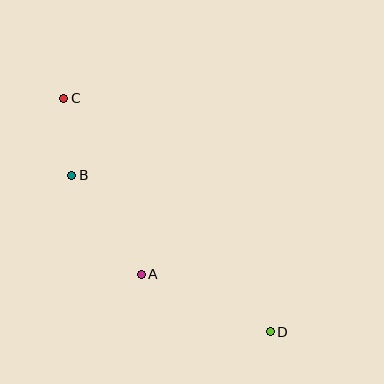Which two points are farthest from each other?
Points C and D are farthest from each other.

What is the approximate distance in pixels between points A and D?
The distance between A and D is approximately 141 pixels.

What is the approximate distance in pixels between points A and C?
The distance between A and C is approximately 192 pixels.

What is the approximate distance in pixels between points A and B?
The distance between A and B is approximately 121 pixels.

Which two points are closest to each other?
Points B and C are closest to each other.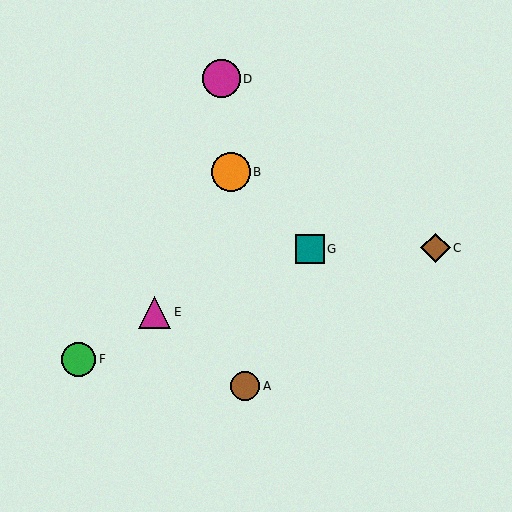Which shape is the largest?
The orange circle (labeled B) is the largest.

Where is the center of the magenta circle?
The center of the magenta circle is at (221, 79).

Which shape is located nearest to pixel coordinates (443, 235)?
The brown diamond (labeled C) at (436, 248) is nearest to that location.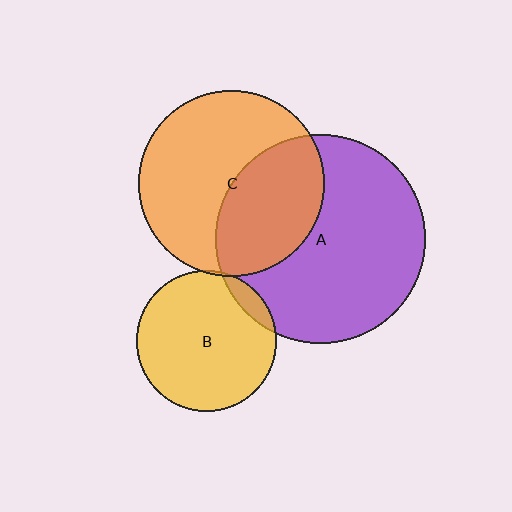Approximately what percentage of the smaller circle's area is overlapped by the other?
Approximately 5%.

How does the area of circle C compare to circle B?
Approximately 1.7 times.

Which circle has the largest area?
Circle A (purple).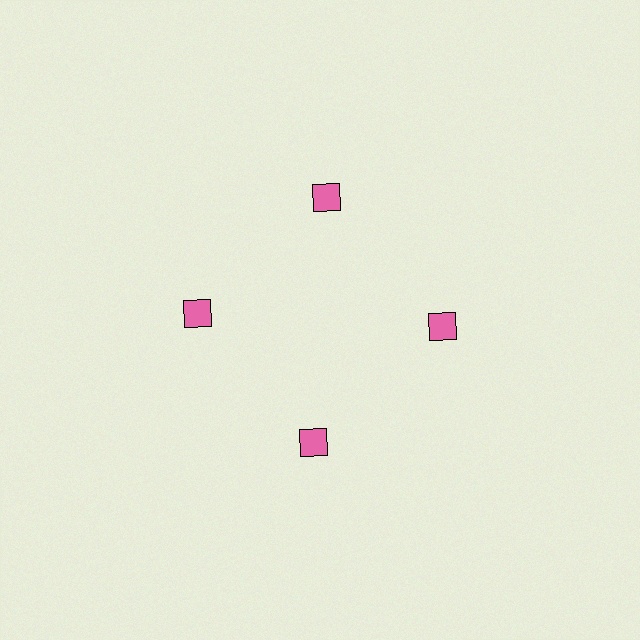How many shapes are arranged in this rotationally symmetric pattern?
There are 4 shapes, arranged in 4 groups of 1.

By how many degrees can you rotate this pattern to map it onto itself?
The pattern maps onto itself every 90 degrees of rotation.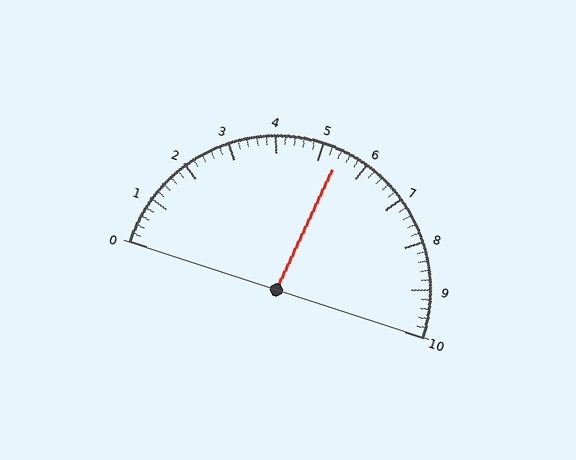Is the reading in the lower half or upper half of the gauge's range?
The reading is in the upper half of the range (0 to 10).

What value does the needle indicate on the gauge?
The needle indicates approximately 5.4.